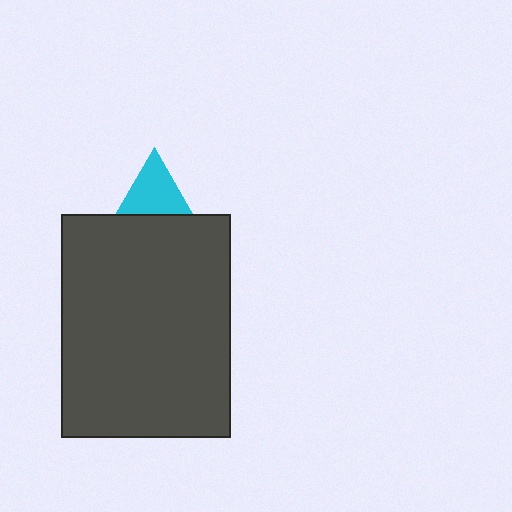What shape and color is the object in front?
The object in front is a dark gray rectangle.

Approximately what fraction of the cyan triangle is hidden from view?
Roughly 54% of the cyan triangle is hidden behind the dark gray rectangle.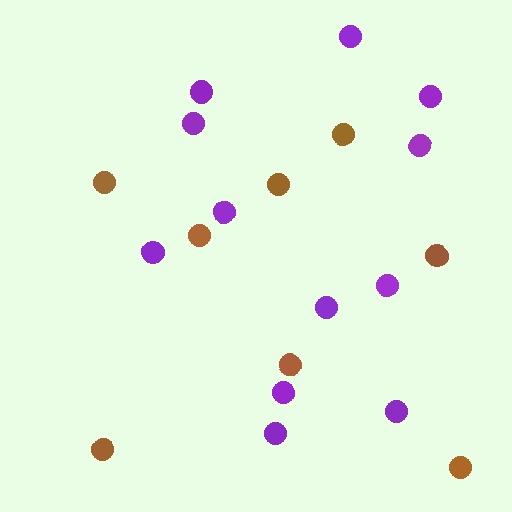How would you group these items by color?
There are 2 groups: one group of purple circles (12) and one group of brown circles (8).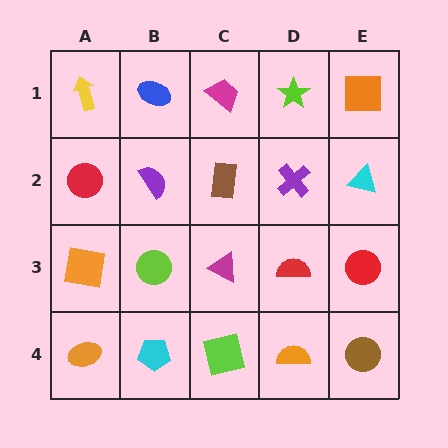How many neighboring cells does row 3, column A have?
3.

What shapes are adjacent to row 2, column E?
An orange square (row 1, column E), a red circle (row 3, column E), a purple cross (row 2, column D).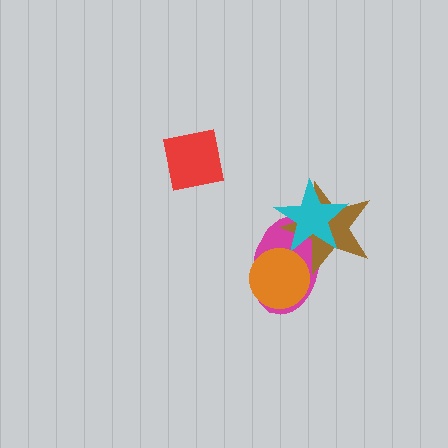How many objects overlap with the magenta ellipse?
3 objects overlap with the magenta ellipse.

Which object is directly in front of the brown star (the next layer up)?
The cyan star is directly in front of the brown star.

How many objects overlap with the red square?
0 objects overlap with the red square.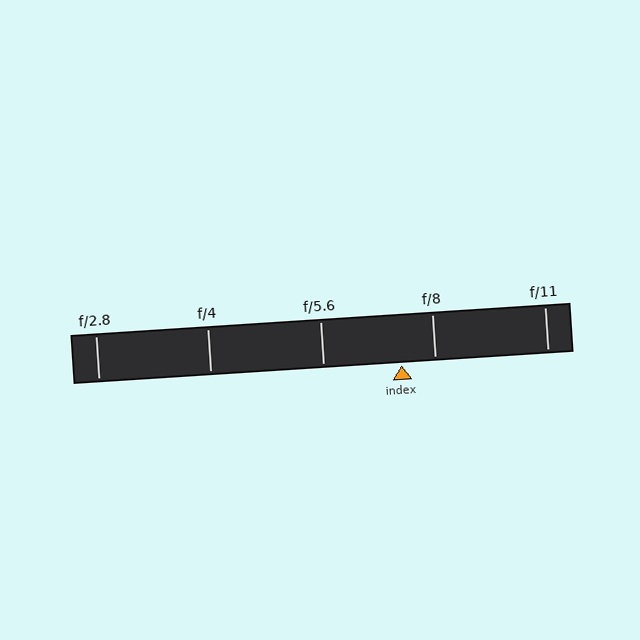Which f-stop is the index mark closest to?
The index mark is closest to f/8.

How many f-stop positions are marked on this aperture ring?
There are 5 f-stop positions marked.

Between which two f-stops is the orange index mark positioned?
The index mark is between f/5.6 and f/8.